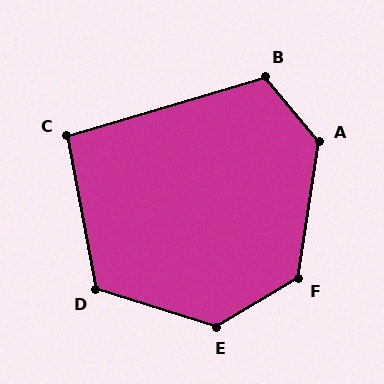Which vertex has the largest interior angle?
E, at approximately 132 degrees.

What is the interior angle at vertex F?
Approximately 129 degrees (obtuse).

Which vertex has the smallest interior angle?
C, at approximately 96 degrees.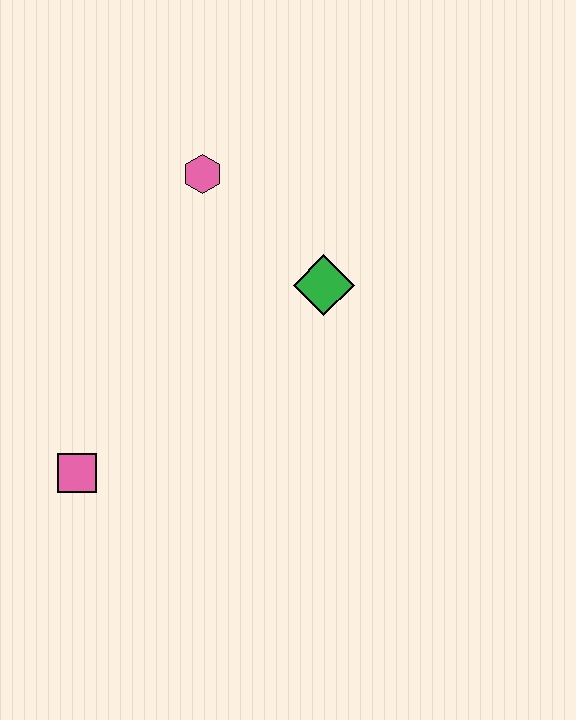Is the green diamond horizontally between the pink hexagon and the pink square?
No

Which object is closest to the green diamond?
The pink hexagon is closest to the green diamond.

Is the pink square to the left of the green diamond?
Yes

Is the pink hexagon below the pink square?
No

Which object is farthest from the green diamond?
The pink square is farthest from the green diamond.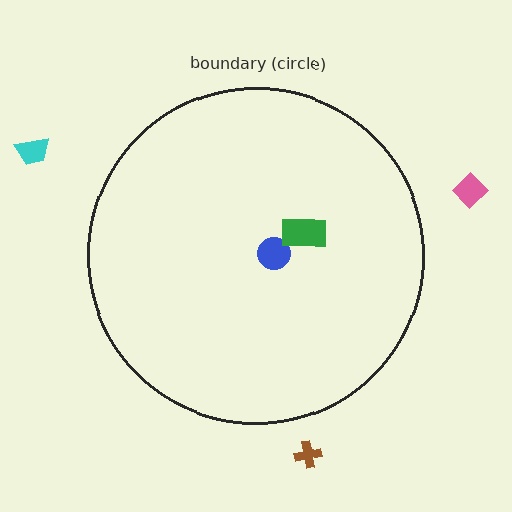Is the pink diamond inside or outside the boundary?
Outside.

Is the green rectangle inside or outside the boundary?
Inside.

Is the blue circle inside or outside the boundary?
Inside.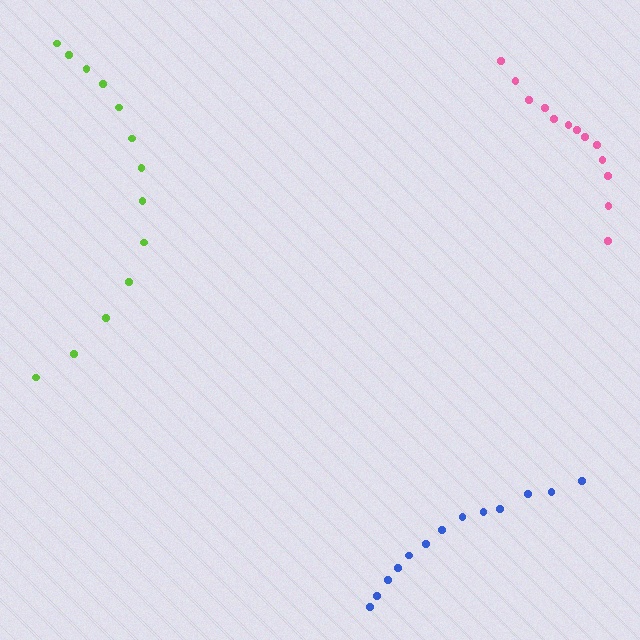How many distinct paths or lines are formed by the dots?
There are 3 distinct paths.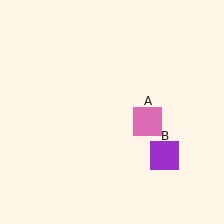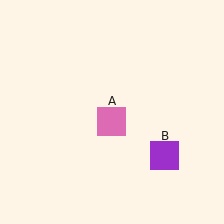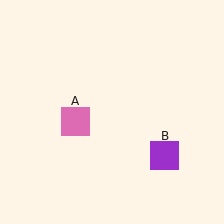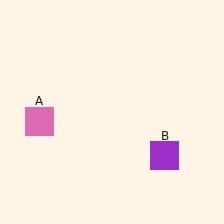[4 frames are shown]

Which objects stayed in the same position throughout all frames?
Purple square (object B) remained stationary.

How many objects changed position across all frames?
1 object changed position: pink square (object A).